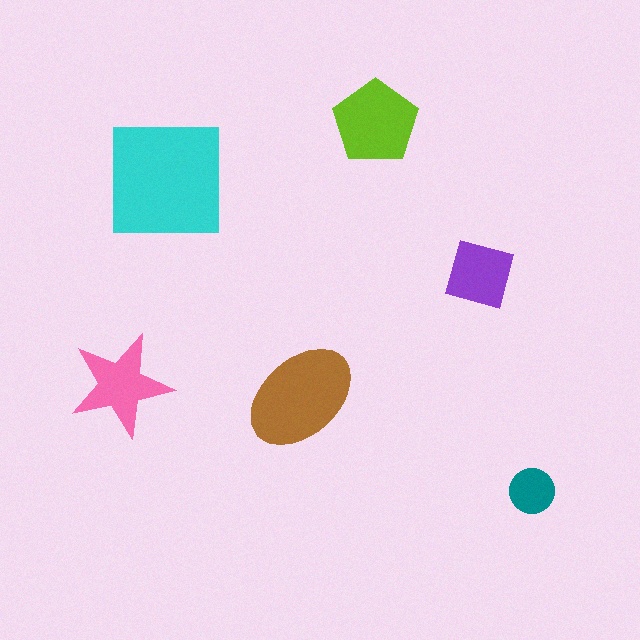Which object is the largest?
The cyan square.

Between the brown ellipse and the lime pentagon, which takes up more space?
The brown ellipse.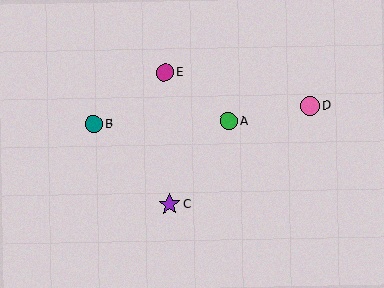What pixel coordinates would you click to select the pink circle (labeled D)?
Click at (310, 105) to select the pink circle D.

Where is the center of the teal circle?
The center of the teal circle is at (93, 124).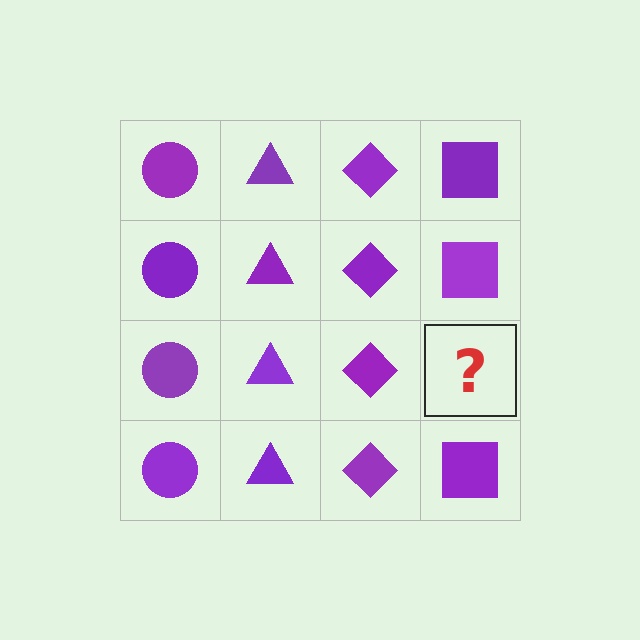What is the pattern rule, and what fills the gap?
The rule is that each column has a consistent shape. The gap should be filled with a purple square.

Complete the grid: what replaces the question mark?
The question mark should be replaced with a purple square.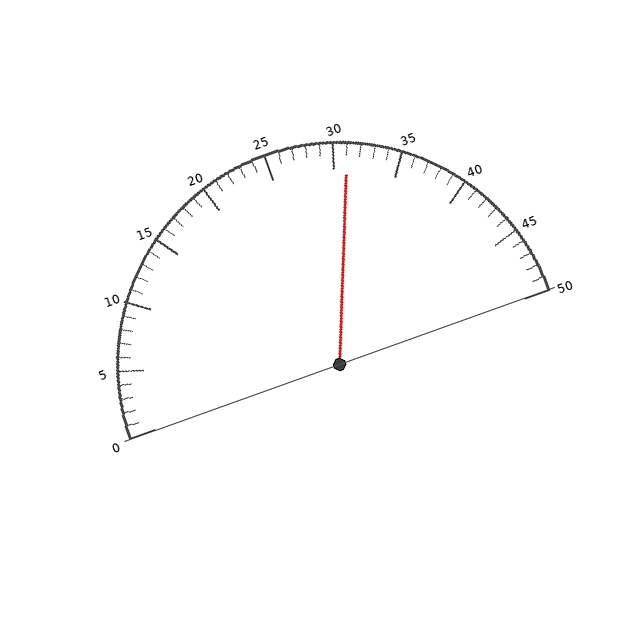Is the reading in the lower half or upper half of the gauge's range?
The reading is in the upper half of the range (0 to 50).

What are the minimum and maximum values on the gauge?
The gauge ranges from 0 to 50.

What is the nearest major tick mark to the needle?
The nearest major tick mark is 30.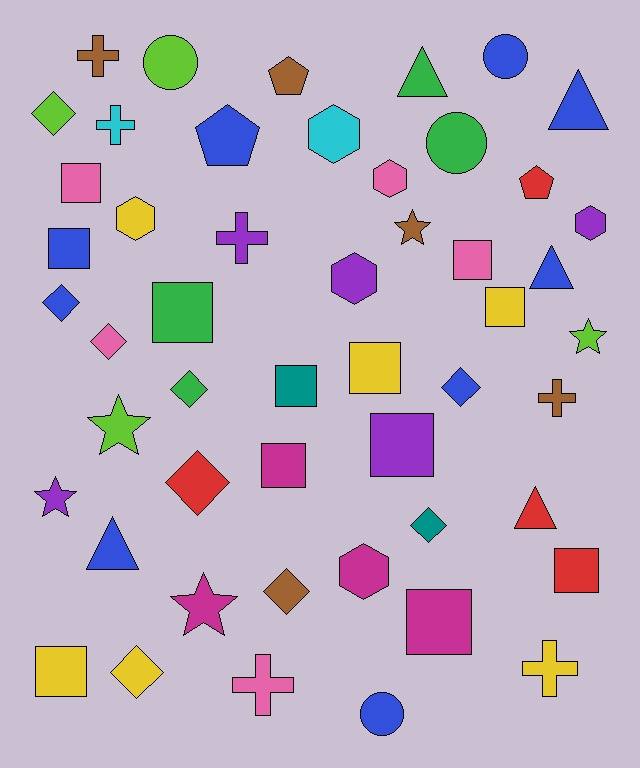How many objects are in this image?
There are 50 objects.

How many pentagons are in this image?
There are 3 pentagons.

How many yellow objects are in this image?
There are 6 yellow objects.